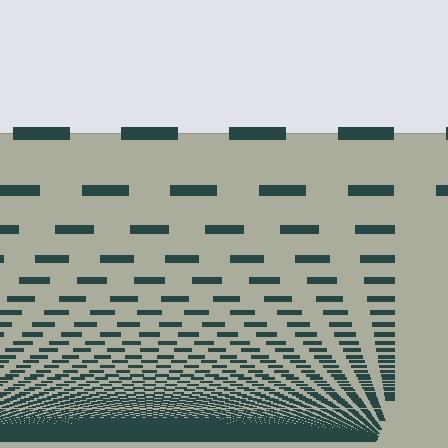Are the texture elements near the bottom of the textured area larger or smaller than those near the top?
Smaller. The gradient is inverted — elements near the bottom are smaller and denser.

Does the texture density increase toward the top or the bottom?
Density increases toward the bottom.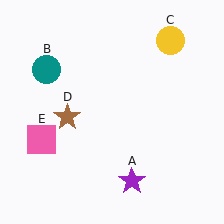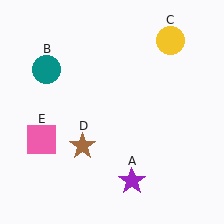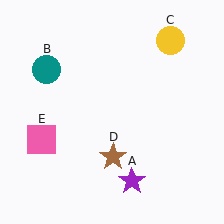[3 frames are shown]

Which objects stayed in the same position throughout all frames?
Purple star (object A) and teal circle (object B) and yellow circle (object C) and pink square (object E) remained stationary.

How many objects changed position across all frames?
1 object changed position: brown star (object D).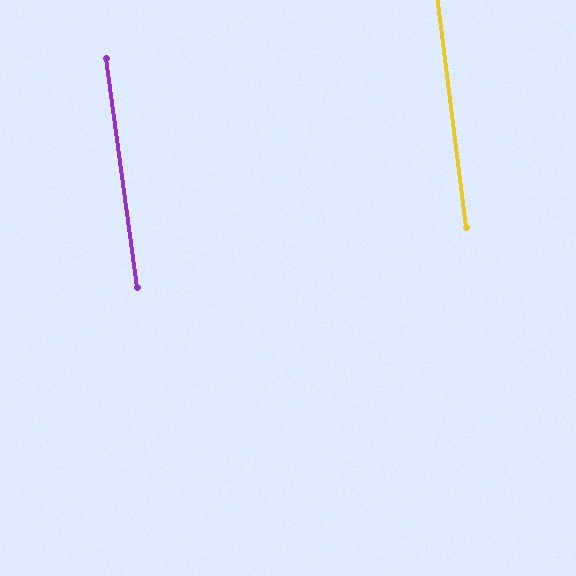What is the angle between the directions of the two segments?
Approximately 1 degree.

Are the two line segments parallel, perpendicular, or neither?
Parallel — their directions differ by only 0.8°.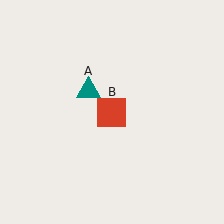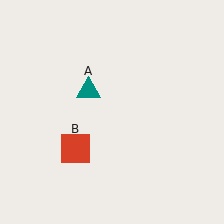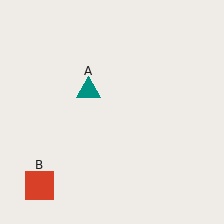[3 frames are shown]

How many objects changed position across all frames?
1 object changed position: red square (object B).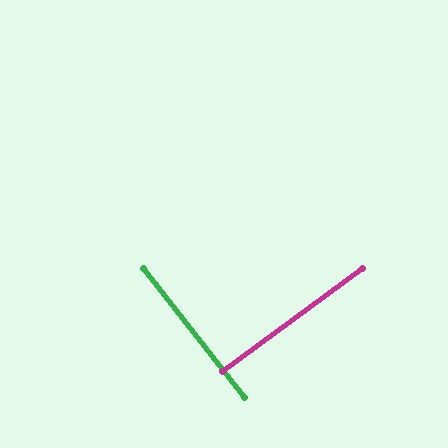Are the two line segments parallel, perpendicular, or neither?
Perpendicular — they meet at approximately 88°.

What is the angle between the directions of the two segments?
Approximately 88 degrees.